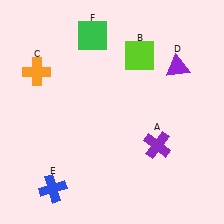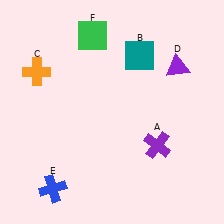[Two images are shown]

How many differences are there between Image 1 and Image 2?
There is 1 difference between the two images.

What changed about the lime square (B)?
In Image 1, B is lime. In Image 2, it changed to teal.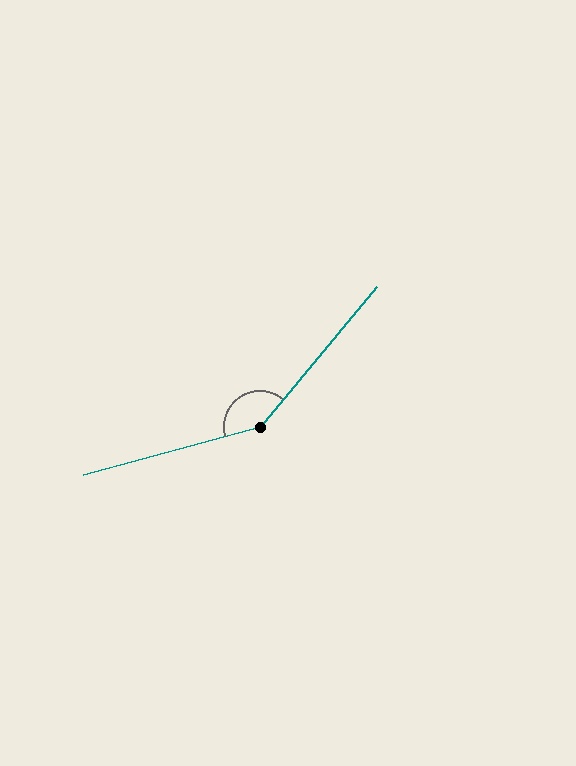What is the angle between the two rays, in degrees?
Approximately 145 degrees.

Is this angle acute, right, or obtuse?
It is obtuse.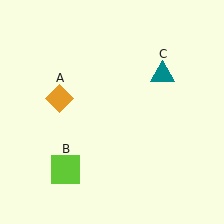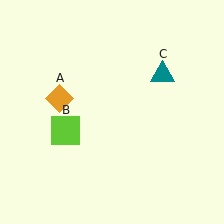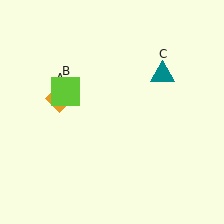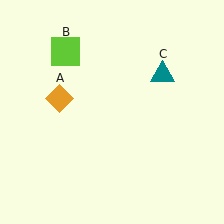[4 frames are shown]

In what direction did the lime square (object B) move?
The lime square (object B) moved up.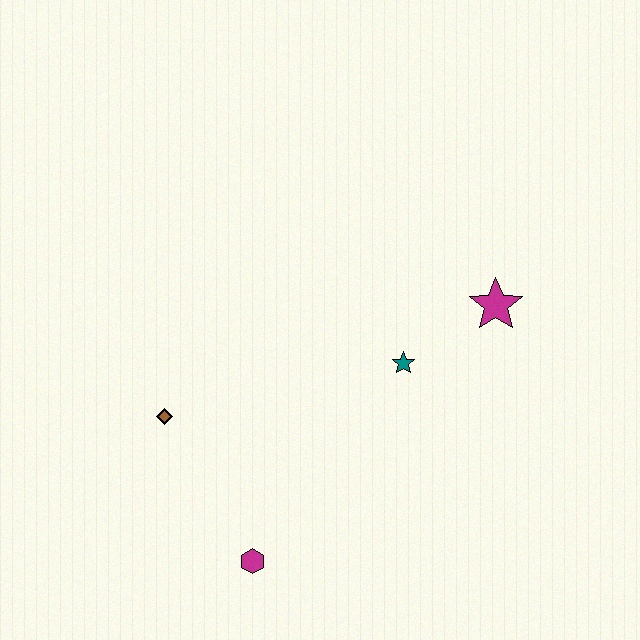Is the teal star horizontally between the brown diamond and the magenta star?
Yes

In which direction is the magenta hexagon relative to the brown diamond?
The magenta hexagon is below the brown diamond.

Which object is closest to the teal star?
The magenta star is closest to the teal star.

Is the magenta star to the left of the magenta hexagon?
No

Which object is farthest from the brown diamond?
The magenta star is farthest from the brown diamond.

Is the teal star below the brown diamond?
No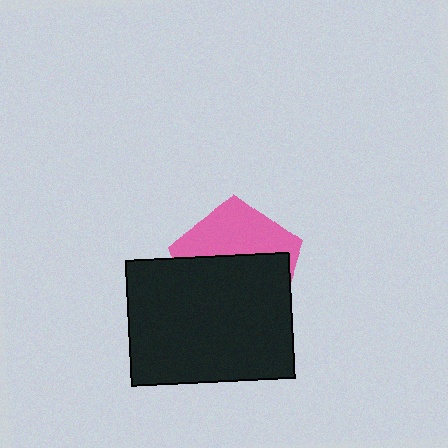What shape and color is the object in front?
The object in front is a black rectangle.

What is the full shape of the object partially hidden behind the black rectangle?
The partially hidden object is a pink pentagon.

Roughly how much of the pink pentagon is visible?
A small part of it is visible (roughly 41%).